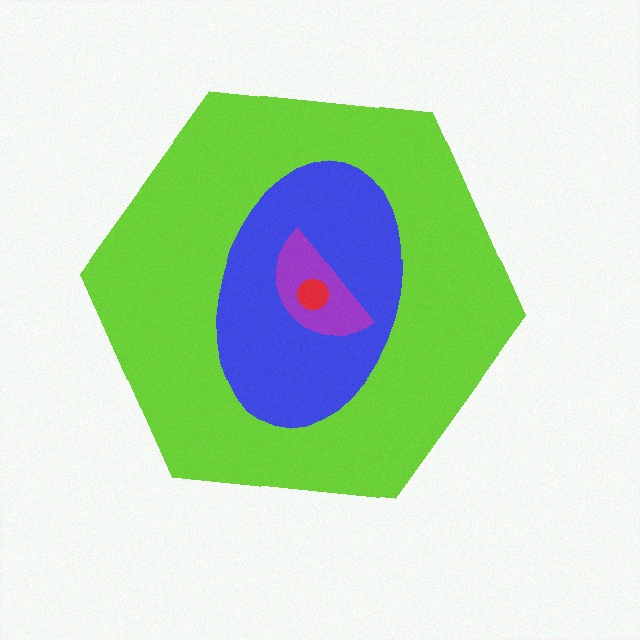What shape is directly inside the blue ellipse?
The purple semicircle.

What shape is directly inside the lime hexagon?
The blue ellipse.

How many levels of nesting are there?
4.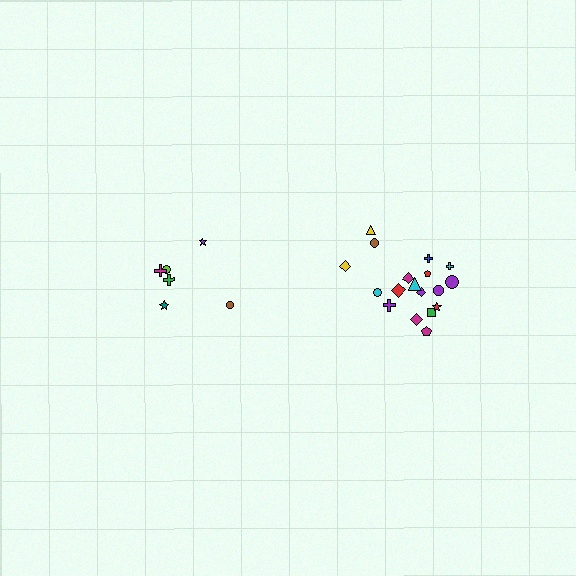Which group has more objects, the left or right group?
The right group.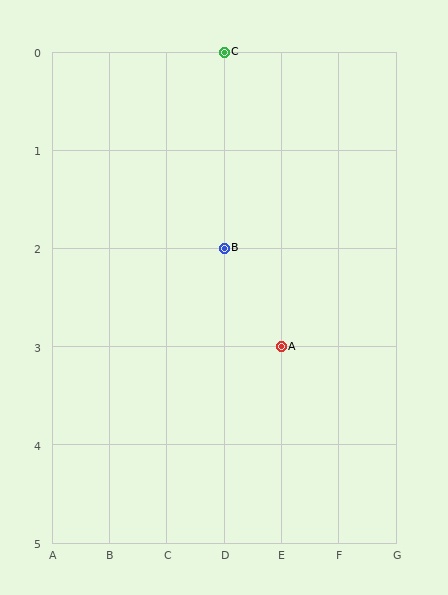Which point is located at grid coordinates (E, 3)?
Point A is at (E, 3).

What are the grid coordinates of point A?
Point A is at grid coordinates (E, 3).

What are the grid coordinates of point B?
Point B is at grid coordinates (D, 2).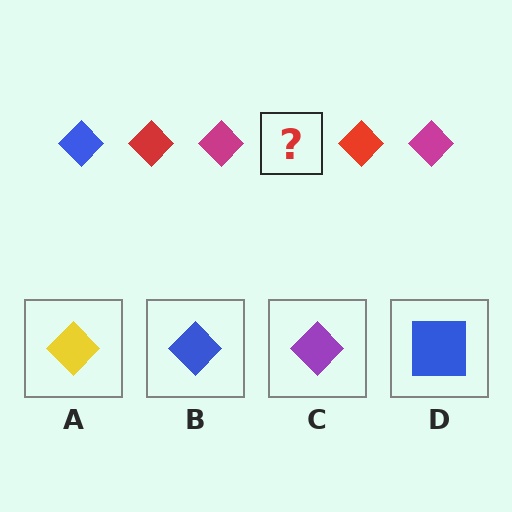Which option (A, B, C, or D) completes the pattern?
B.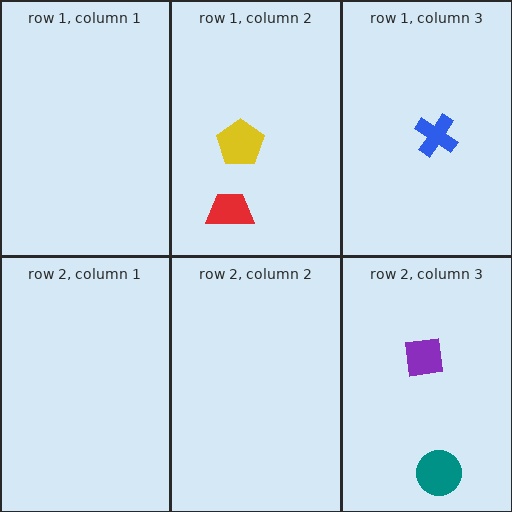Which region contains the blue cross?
The row 1, column 3 region.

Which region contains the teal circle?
The row 2, column 3 region.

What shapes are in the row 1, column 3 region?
The blue cross.